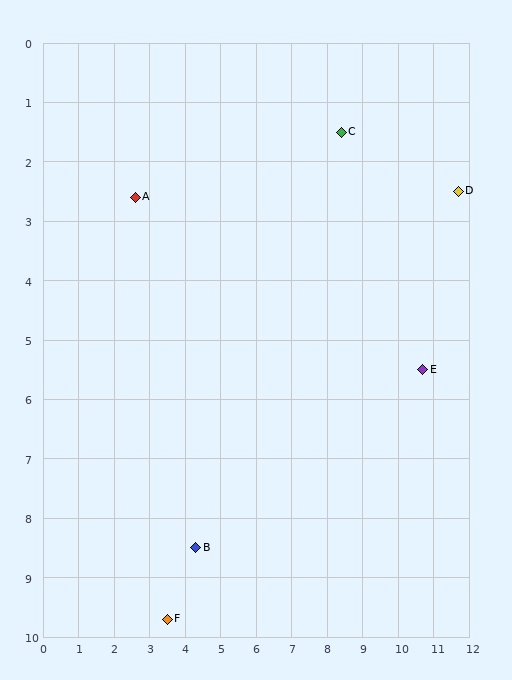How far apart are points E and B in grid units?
Points E and B are about 7.1 grid units apart.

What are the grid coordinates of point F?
Point F is at approximately (3.5, 9.7).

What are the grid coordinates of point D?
Point D is at approximately (11.7, 2.5).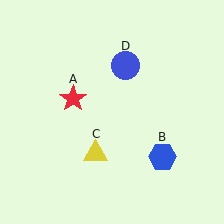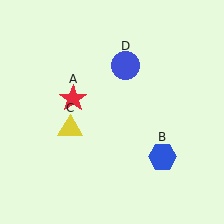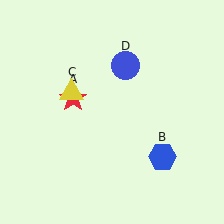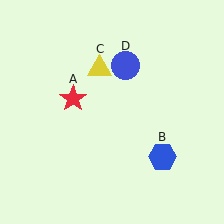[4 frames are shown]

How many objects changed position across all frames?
1 object changed position: yellow triangle (object C).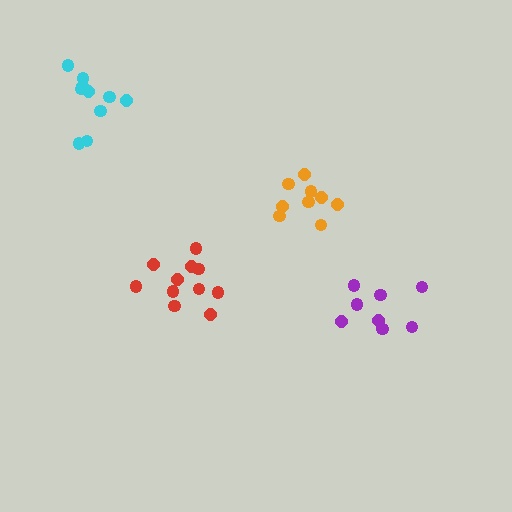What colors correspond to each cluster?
The clusters are colored: orange, cyan, red, purple.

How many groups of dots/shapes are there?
There are 4 groups.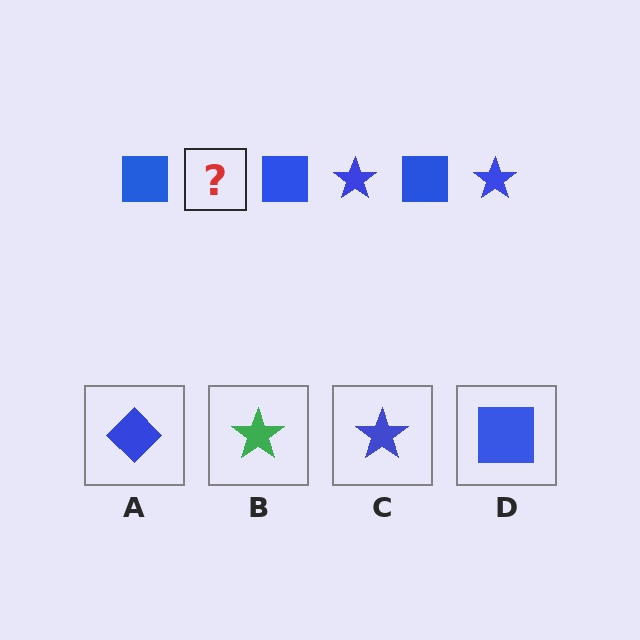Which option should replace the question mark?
Option C.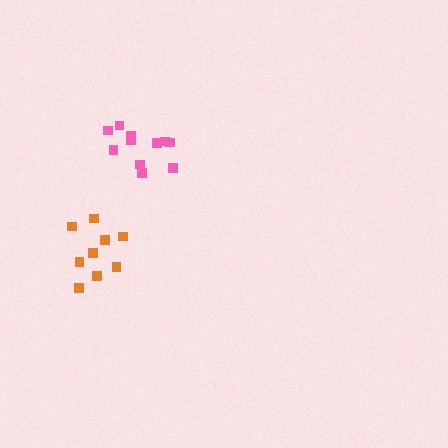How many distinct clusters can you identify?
There are 2 distinct clusters.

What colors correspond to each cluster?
The clusters are colored: orange, pink.